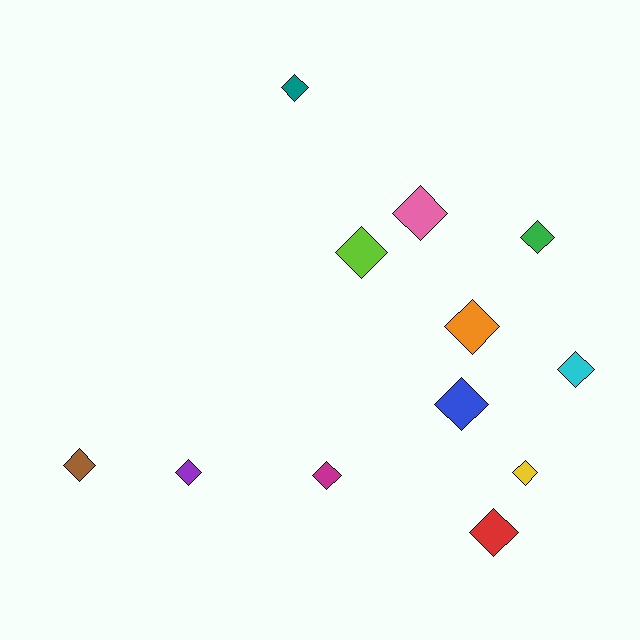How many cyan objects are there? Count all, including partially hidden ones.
There is 1 cyan object.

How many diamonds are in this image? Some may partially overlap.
There are 12 diamonds.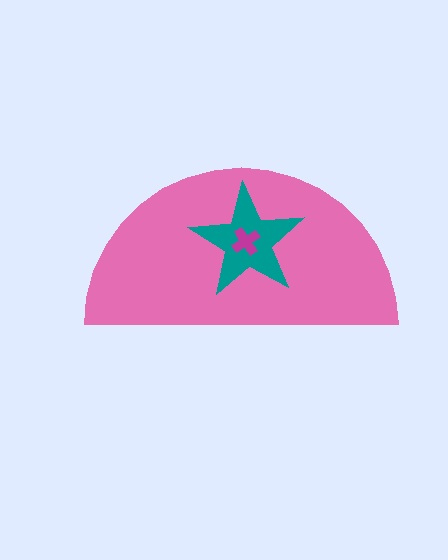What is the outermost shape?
The pink semicircle.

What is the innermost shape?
The magenta cross.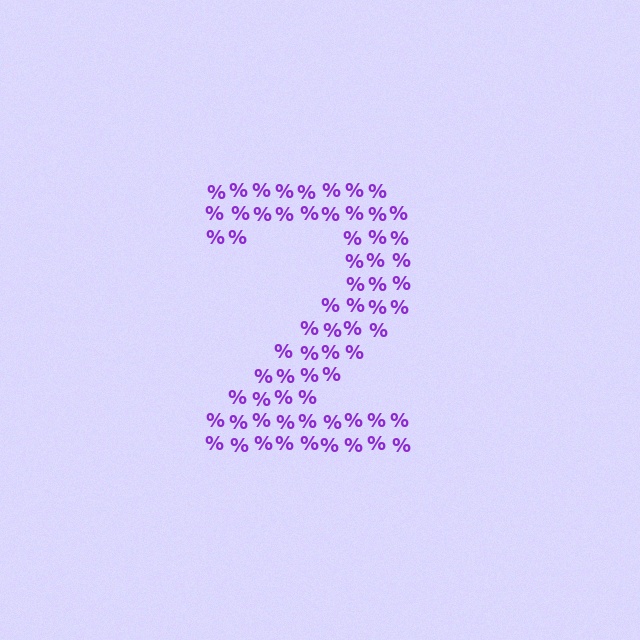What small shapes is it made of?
It is made of small percent signs.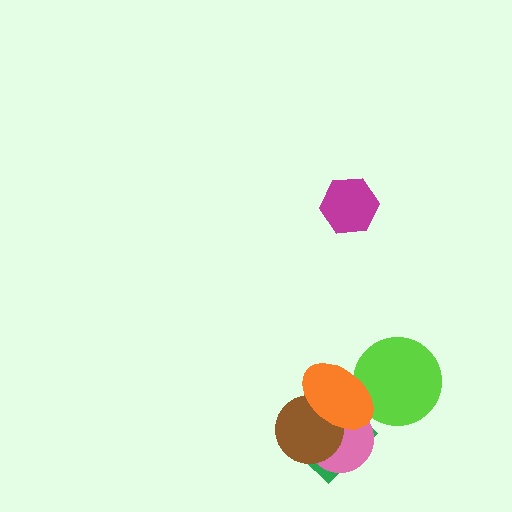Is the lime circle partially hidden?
Yes, it is partially covered by another shape.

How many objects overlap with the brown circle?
3 objects overlap with the brown circle.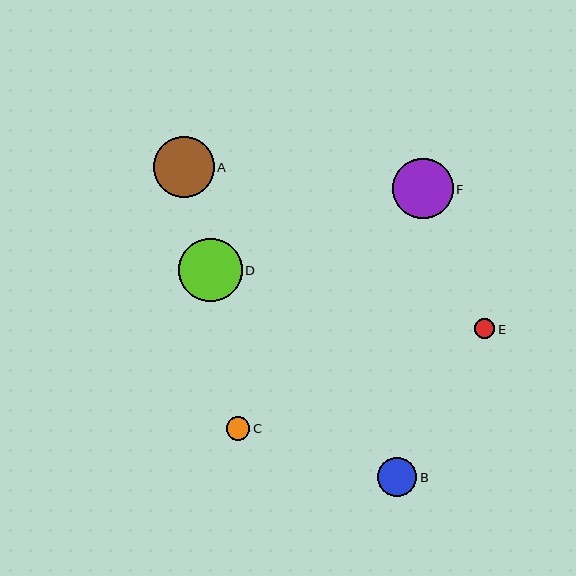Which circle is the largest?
Circle D is the largest with a size of approximately 63 pixels.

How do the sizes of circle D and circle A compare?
Circle D and circle A are approximately the same size.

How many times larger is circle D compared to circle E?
Circle D is approximately 3.1 times the size of circle E.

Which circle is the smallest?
Circle E is the smallest with a size of approximately 21 pixels.